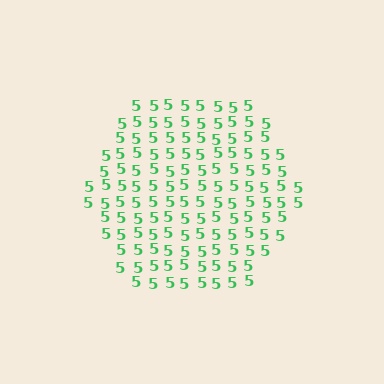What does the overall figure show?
The overall figure shows a hexagon.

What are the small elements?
The small elements are digit 5's.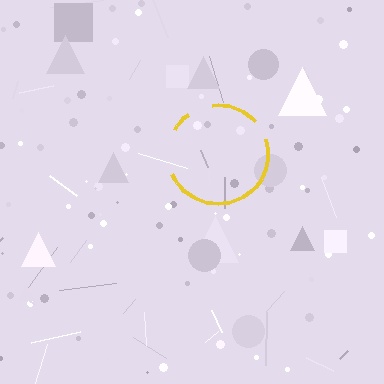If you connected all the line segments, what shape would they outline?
They would outline a circle.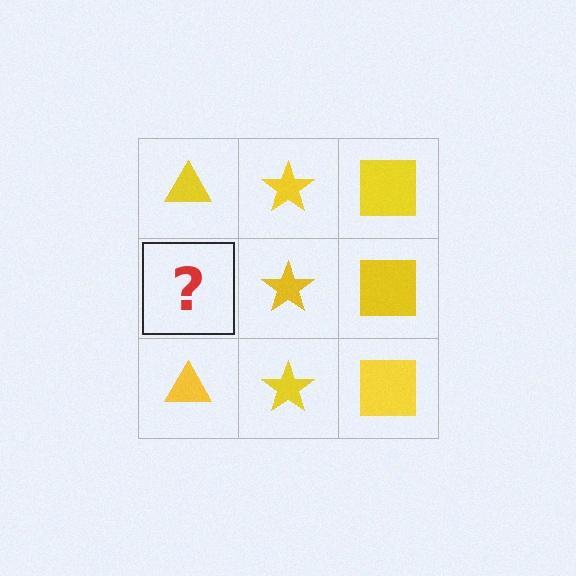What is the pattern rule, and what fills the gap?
The rule is that each column has a consistent shape. The gap should be filled with a yellow triangle.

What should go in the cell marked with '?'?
The missing cell should contain a yellow triangle.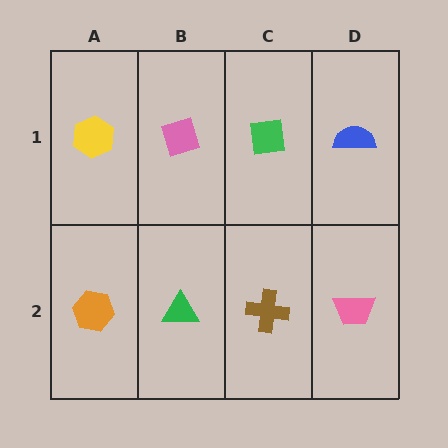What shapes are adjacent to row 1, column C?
A brown cross (row 2, column C), a pink diamond (row 1, column B), a blue semicircle (row 1, column D).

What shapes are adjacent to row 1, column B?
A green triangle (row 2, column B), a yellow hexagon (row 1, column A), a green square (row 1, column C).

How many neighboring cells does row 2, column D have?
2.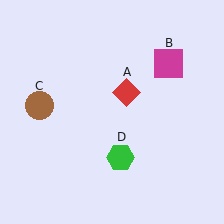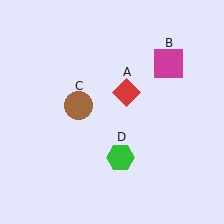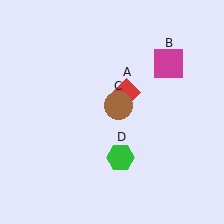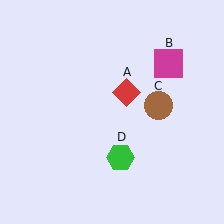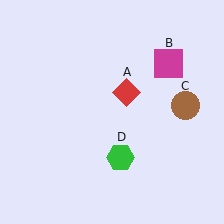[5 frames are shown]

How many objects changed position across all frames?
1 object changed position: brown circle (object C).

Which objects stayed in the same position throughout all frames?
Red diamond (object A) and magenta square (object B) and green hexagon (object D) remained stationary.